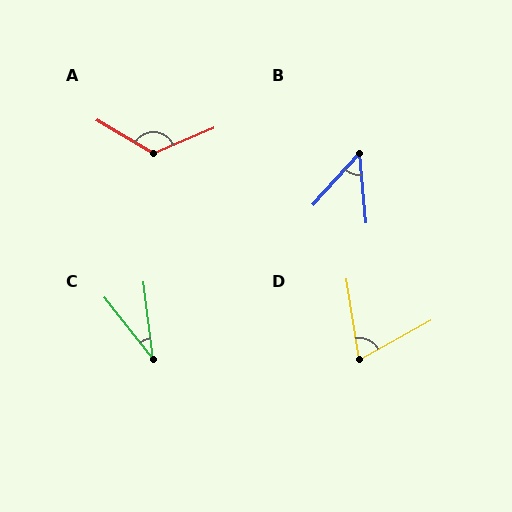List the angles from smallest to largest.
C (32°), B (47°), D (70°), A (126°).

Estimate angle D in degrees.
Approximately 70 degrees.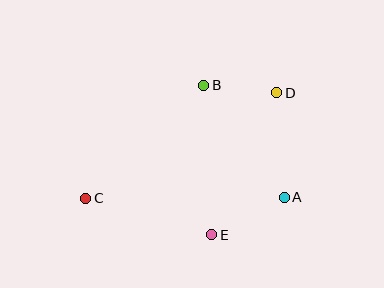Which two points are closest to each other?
Points B and D are closest to each other.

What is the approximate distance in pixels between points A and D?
The distance between A and D is approximately 105 pixels.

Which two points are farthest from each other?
Points C and D are farthest from each other.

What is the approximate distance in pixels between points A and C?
The distance between A and C is approximately 199 pixels.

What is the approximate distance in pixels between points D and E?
The distance between D and E is approximately 156 pixels.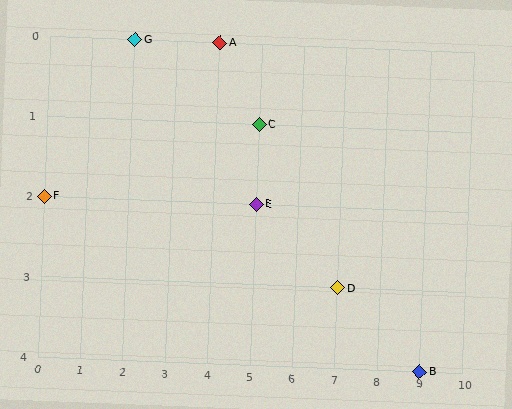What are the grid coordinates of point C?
Point C is at grid coordinates (5, 1).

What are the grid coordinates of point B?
Point B is at grid coordinates (9, 4).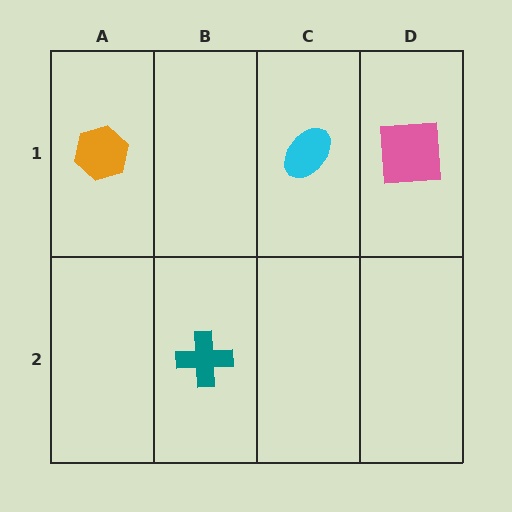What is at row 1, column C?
A cyan ellipse.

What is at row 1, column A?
An orange hexagon.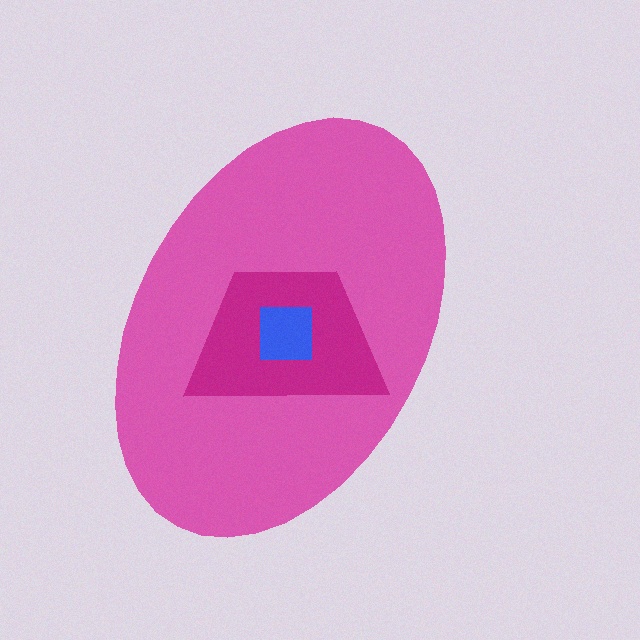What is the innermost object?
The blue square.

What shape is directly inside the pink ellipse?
The magenta trapezoid.